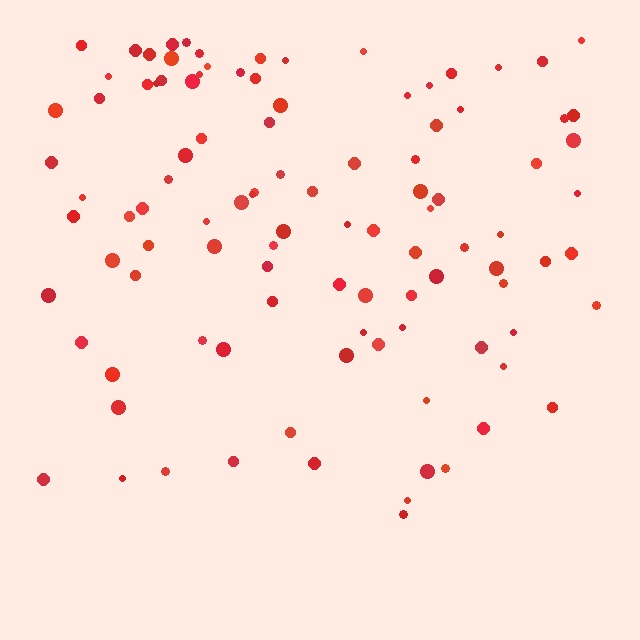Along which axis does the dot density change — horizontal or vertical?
Vertical.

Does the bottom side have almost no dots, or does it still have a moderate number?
Still a moderate number, just noticeably fewer than the top.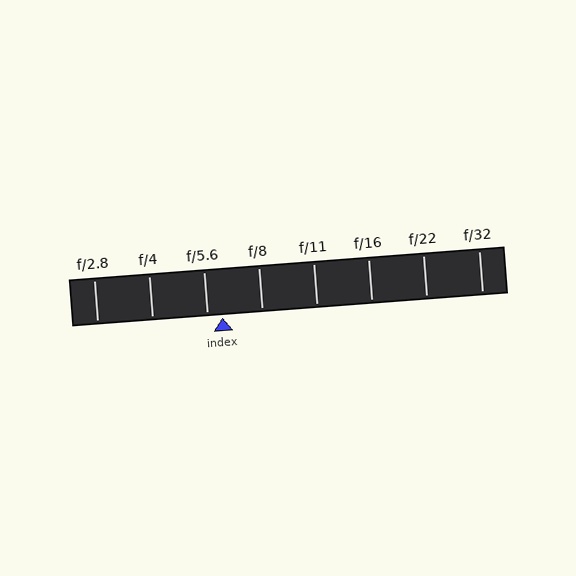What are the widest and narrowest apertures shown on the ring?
The widest aperture shown is f/2.8 and the narrowest is f/32.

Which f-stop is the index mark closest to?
The index mark is closest to f/5.6.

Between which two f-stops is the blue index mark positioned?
The index mark is between f/5.6 and f/8.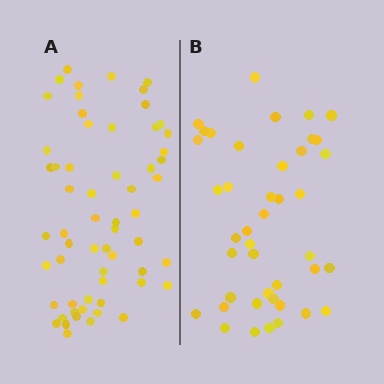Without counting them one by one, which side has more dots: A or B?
Region A (the left region) has more dots.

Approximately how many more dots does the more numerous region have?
Region A has approximately 20 more dots than region B.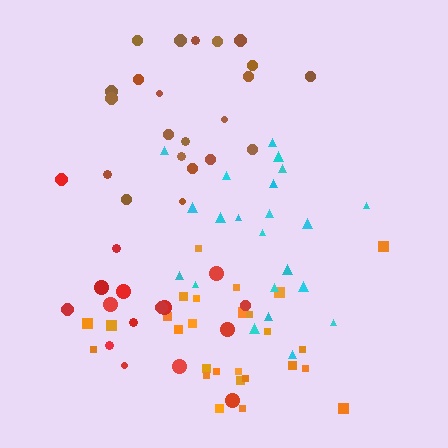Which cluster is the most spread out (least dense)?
Brown.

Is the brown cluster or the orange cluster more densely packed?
Orange.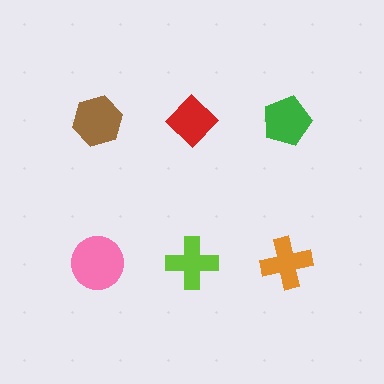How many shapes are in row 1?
3 shapes.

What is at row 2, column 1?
A pink circle.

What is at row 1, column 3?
A green pentagon.